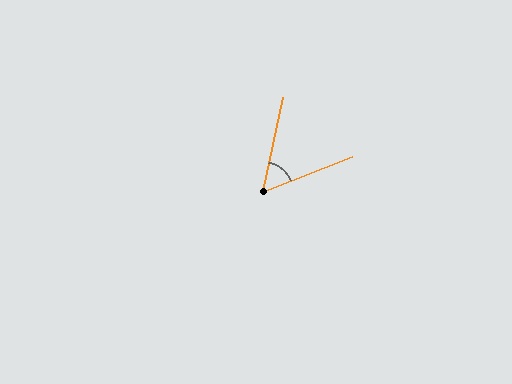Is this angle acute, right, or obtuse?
It is acute.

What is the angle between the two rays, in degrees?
Approximately 56 degrees.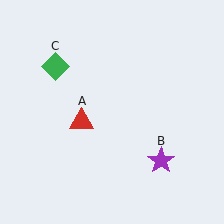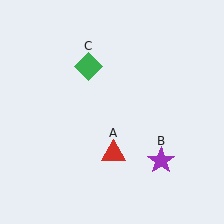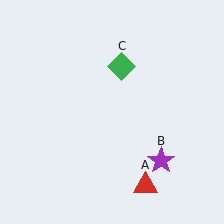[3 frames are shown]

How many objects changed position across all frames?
2 objects changed position: red triangle (object A), green diamond (object C).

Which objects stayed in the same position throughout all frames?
Purple star (object B) remained stationary.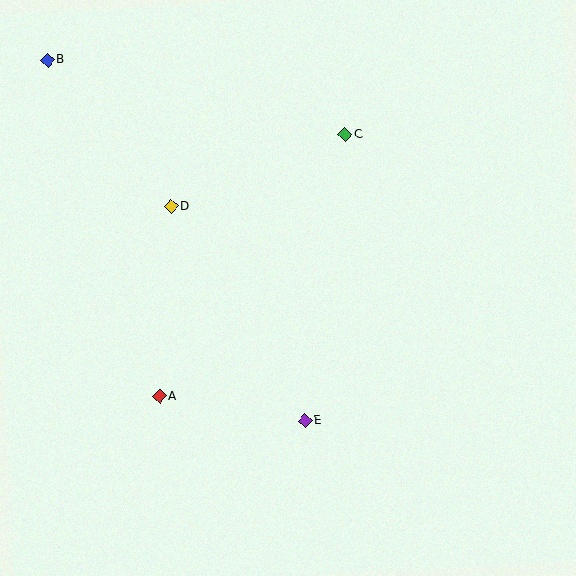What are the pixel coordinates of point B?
Point B is at (48, 60).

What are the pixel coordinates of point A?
Point A is at (160, 396).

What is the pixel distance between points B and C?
The distance between B and C is 307 pixels.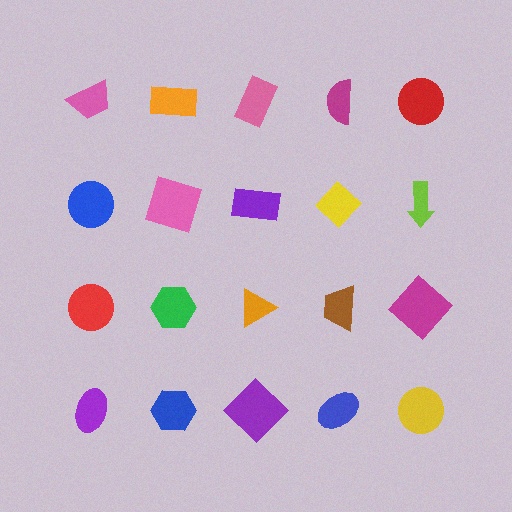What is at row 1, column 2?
An orange rectangle.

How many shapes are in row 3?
5 shapes.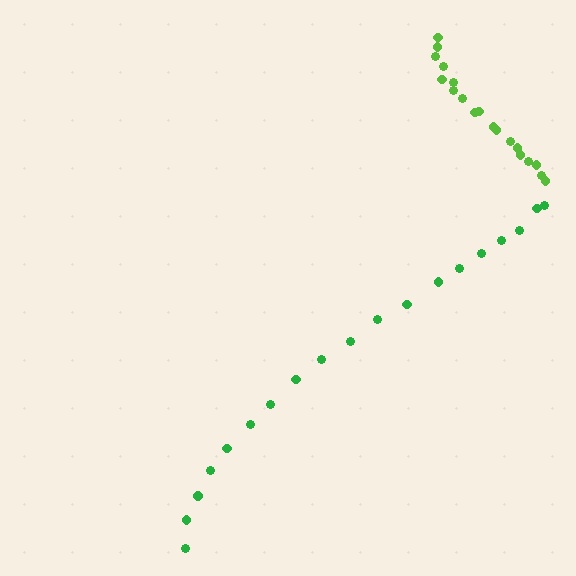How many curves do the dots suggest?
There are 2 distinct paths.